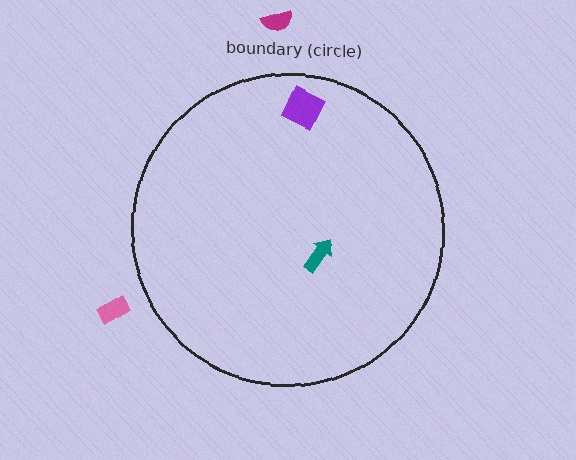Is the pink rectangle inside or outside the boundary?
Outside.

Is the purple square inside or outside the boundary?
Inside.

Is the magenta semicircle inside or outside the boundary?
Outside.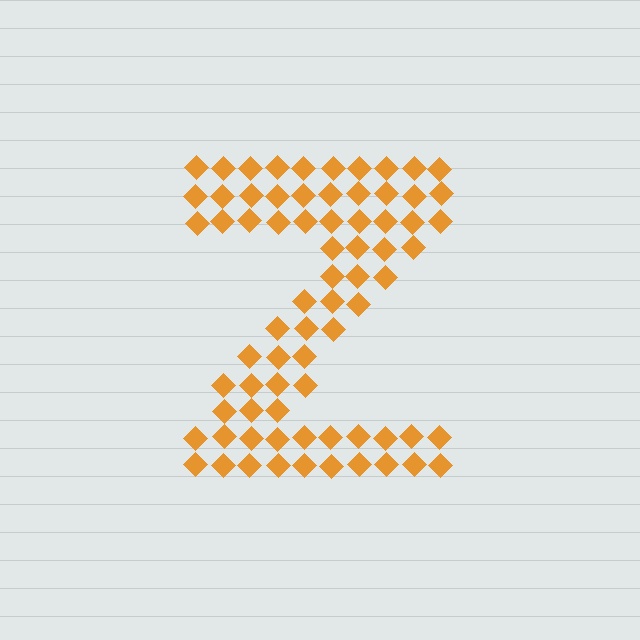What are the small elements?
The small elements are diamonds.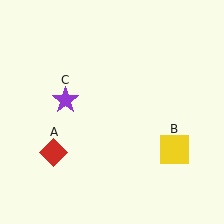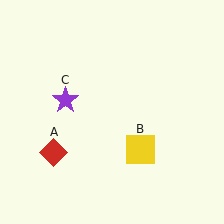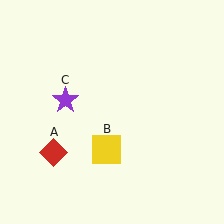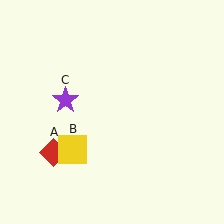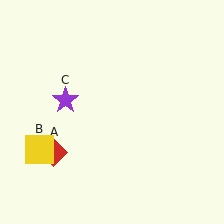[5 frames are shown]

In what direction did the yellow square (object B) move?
The yellow square (object B) moved left.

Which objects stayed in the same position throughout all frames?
Red diamond (object A) and purple star (object C) remained stationary.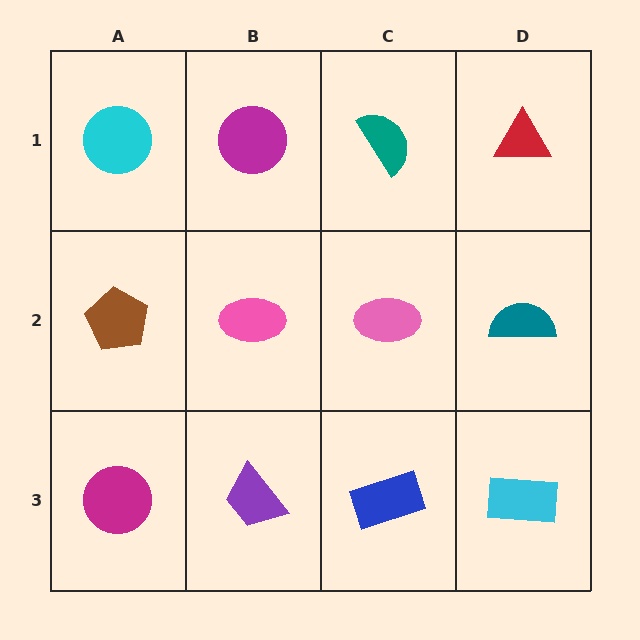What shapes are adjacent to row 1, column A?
A brown pentagon (row 2, column A), a magenta circle (row 1, column B).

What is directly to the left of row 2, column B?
A brown pentagon.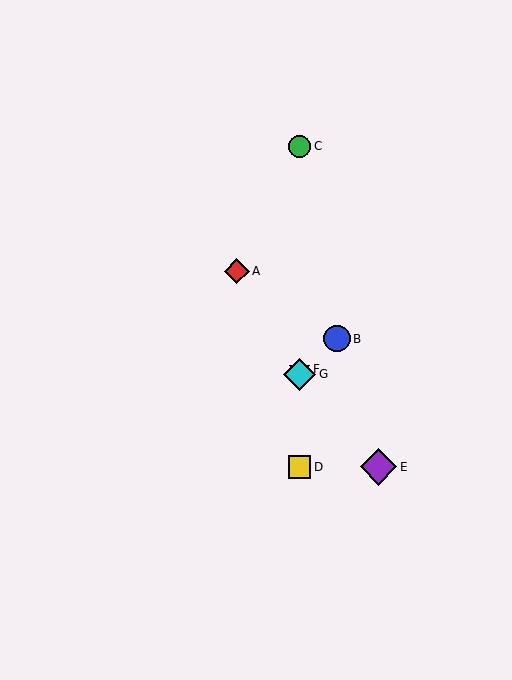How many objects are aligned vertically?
4 objects (C, D, F, G) are aligned vertically.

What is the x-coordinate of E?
Object E is at x≈379.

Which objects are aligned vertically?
Objects C, D, F, G are aligned vertically.